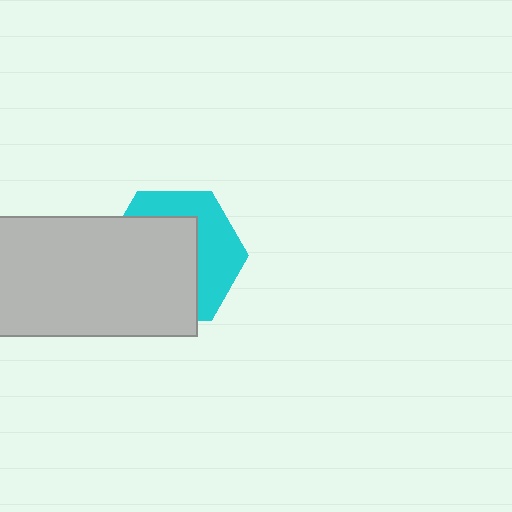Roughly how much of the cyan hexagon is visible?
A small part of it is visible (roughly 41%).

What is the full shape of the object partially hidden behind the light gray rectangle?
The partially hidden object is a cyan hexagon.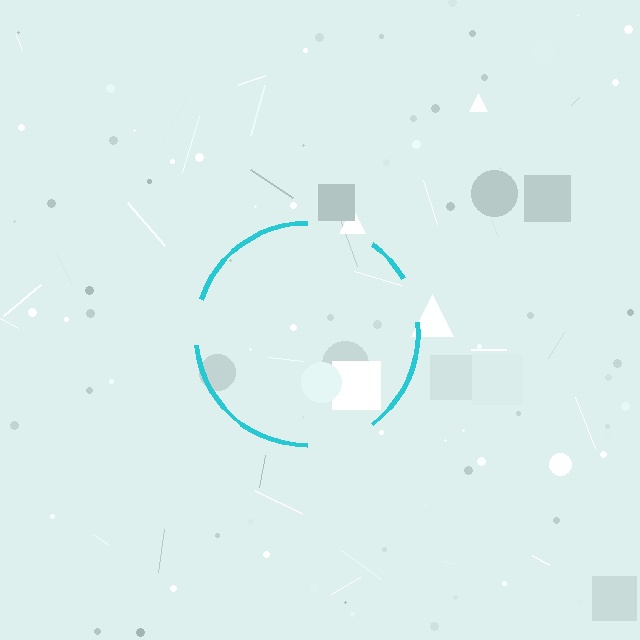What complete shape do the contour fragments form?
The contour fragments form a circle.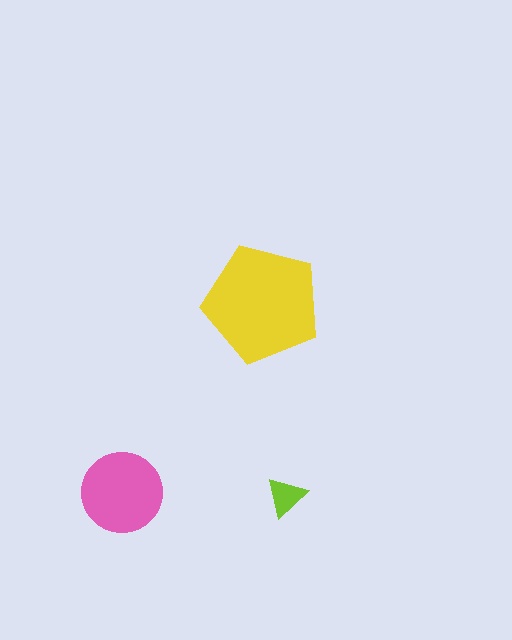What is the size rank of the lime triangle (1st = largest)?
3rd.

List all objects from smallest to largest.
The lime triangle, the pink circle, the yellow pentagon.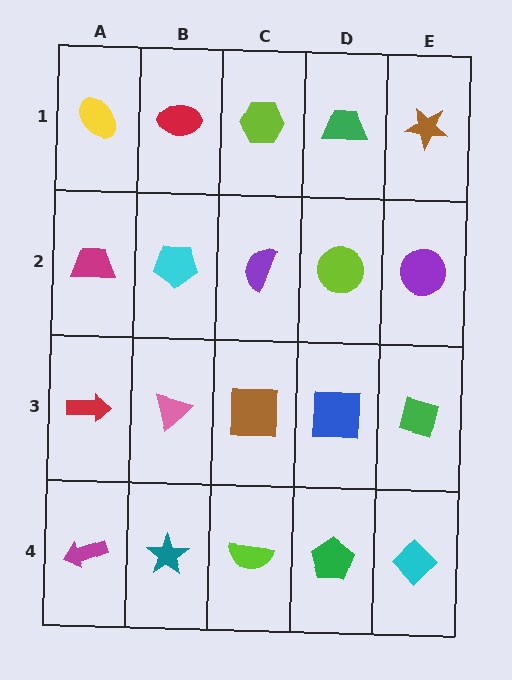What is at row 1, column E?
A brown star.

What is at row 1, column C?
A lime hexagon.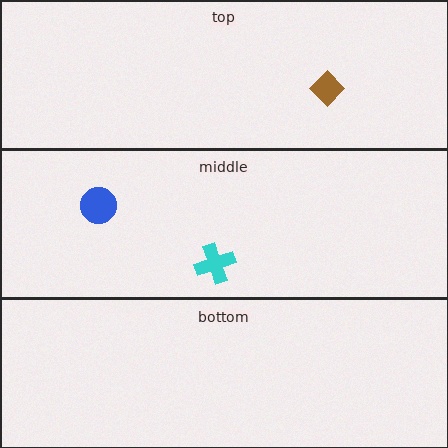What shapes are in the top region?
The brown diamond.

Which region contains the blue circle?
The middle region.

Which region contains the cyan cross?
The middle region.